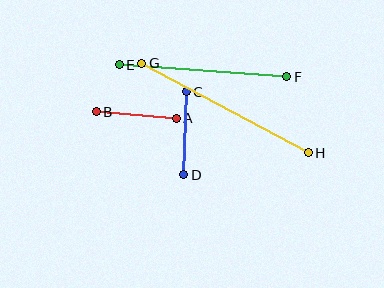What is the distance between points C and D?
The distance is approximately 83 pixels.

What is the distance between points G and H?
The distance is approximately 189 pixels.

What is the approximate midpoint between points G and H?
The midpoint is at approximately (225, 108) pixels.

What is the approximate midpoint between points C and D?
The midpoint is at approximately (185, 133) pixels.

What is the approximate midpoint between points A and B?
The midpoint is at approximately (136, 115) pixels.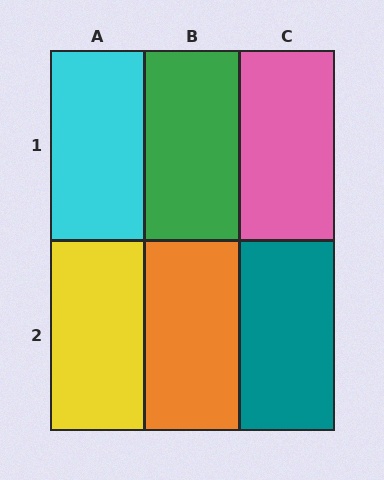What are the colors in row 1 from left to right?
Cyan, green, pink.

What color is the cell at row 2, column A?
Yellow.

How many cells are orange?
1 cell is orange.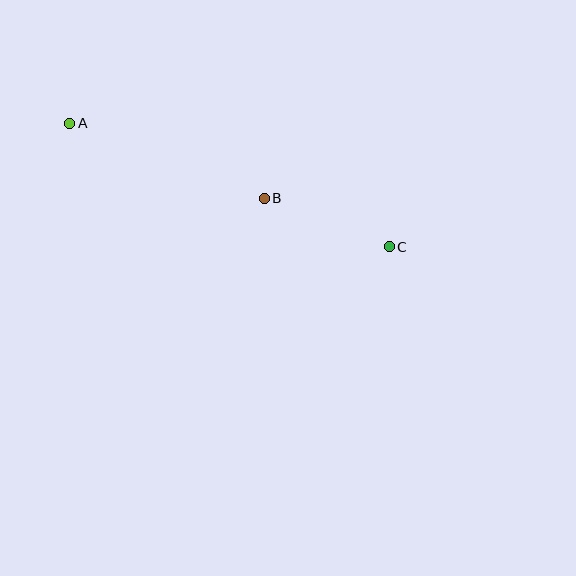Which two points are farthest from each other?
Points A and C are farthest from each other.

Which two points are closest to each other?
Points B and C are closest to each other.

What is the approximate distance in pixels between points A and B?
The distance between A and B is approximately 208 pixels.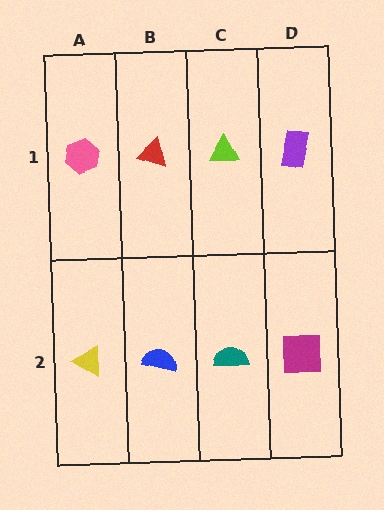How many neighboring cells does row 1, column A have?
2.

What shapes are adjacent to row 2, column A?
A pink hexagon (row 1, column A), a blue semicircle (row 2, column B).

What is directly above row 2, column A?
A pink hexagon.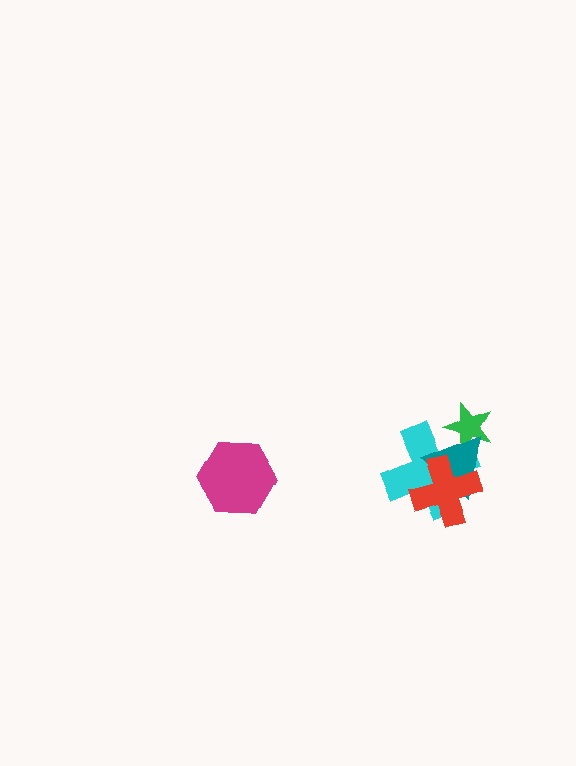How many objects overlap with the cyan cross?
3 objects overlap with the cyan cross.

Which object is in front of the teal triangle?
The red cross is in front of the teal triangle.